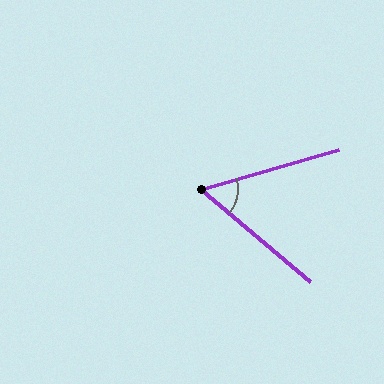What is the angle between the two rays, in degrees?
Approximately 56 degrees.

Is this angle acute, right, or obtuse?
It is acute.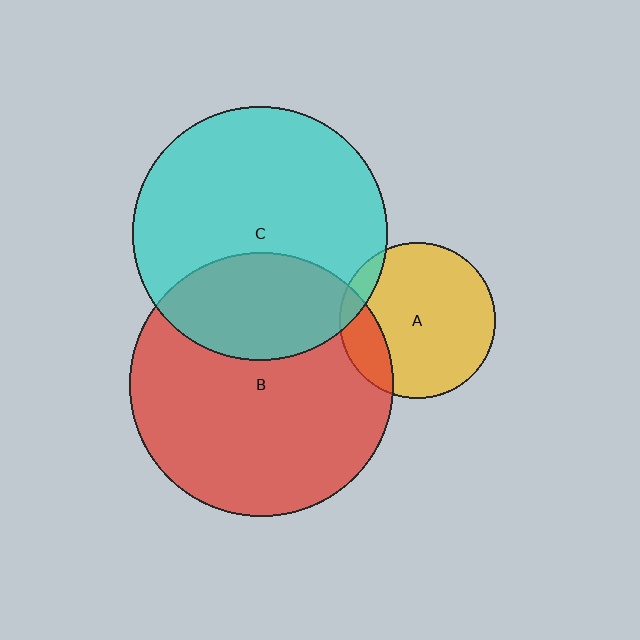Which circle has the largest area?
Circle B (red).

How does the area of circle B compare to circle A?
Approximately 2.9 times.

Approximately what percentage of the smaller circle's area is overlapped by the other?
Approximately 30%.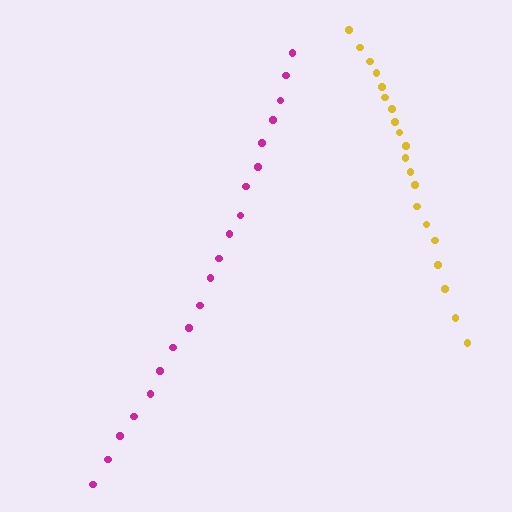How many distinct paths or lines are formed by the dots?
There are 2 distinct paths.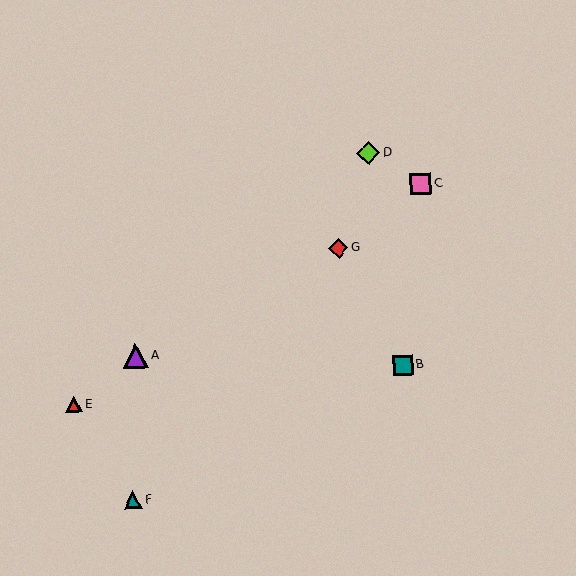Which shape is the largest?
The purple triangle (labeled A) is the largest.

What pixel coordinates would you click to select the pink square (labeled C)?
Click at (421, 184) to select the pink square C.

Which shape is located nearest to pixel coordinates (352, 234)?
The red diamond (labeled G) at (338, 248) is nearest to that location.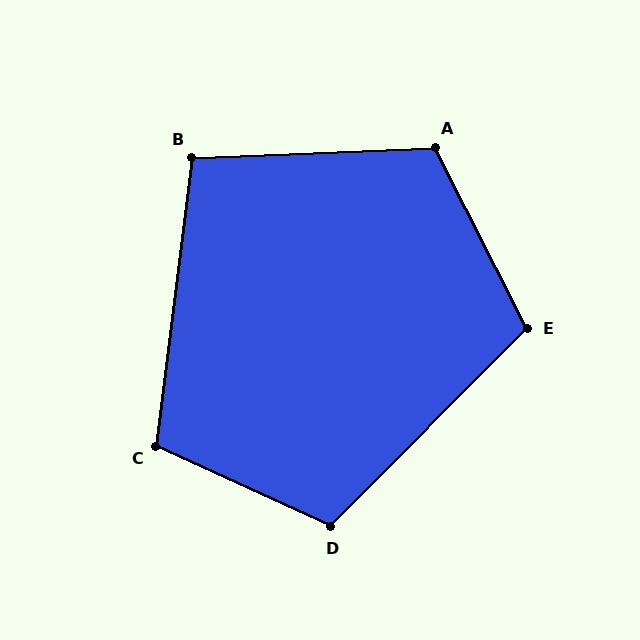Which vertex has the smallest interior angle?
B, at approximately 99 degrees.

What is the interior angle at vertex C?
Approximately 108 degrees (obtuse).